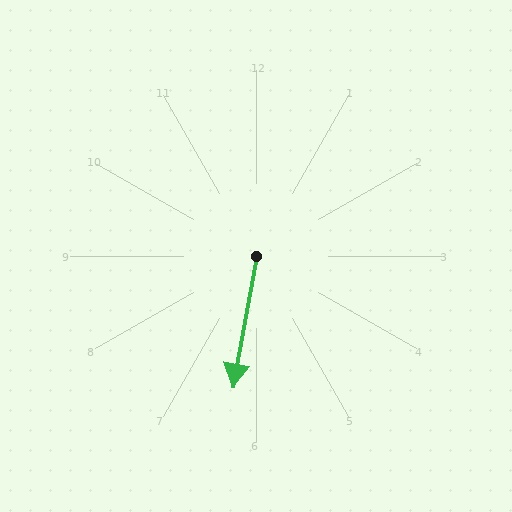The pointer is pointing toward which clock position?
Roughly 6 o'clock.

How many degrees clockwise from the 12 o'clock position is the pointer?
Approximately 190 degrees.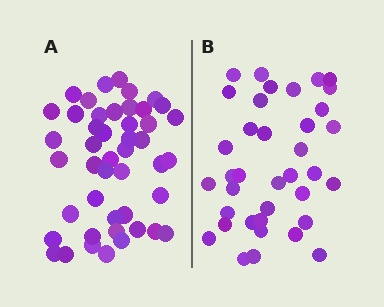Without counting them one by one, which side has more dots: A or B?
Region A (the left region) has more dots.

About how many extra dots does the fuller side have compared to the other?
Region A has roughly 8 or so more dots than region B.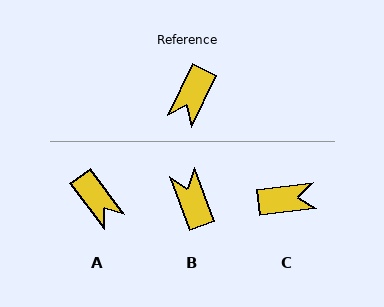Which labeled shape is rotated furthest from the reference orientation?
B, about 134 degrees away.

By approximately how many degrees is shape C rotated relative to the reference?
Approximately 123 degrees counter-clockwise.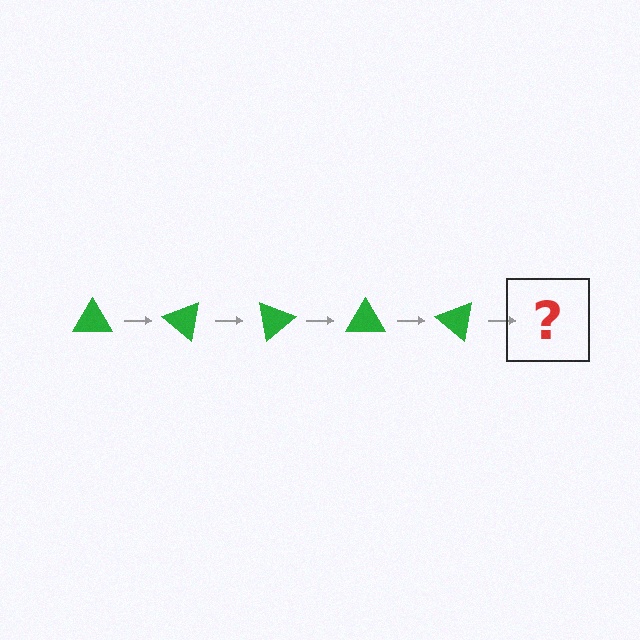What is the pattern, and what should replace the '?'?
The pattern is that the triangle rotates 40 degrees each step. The '?' should be a green triangle rotated 200 degrees.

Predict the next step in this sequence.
The next step is a green triangle rotated 200 degrees.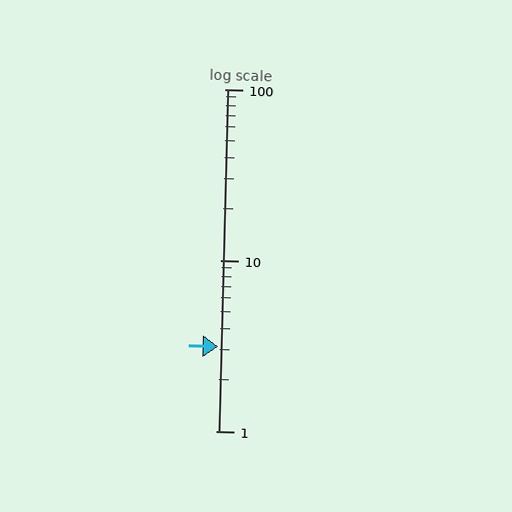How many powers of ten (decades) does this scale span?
The scale spans 2 decades, from 1 to 100.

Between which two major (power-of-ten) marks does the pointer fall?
The pointer is between 1 and 10.